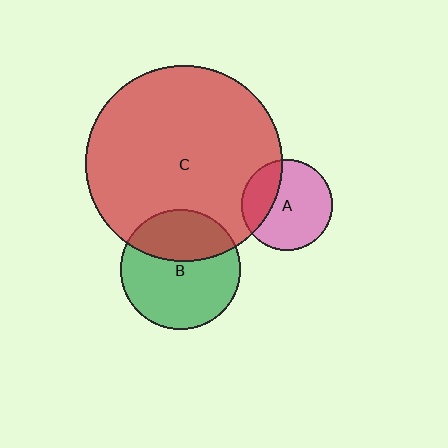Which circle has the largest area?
Circle C (red).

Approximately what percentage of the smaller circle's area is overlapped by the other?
Approximately 35%.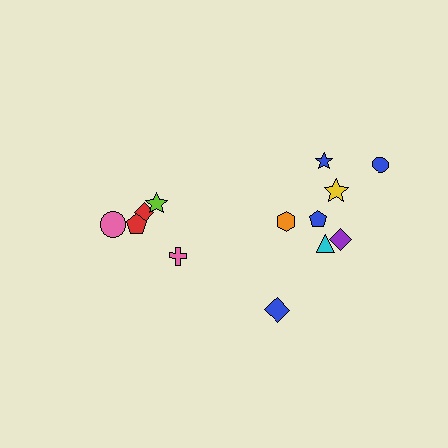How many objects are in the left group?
There are 5 objects.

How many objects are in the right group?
There are 8 objects.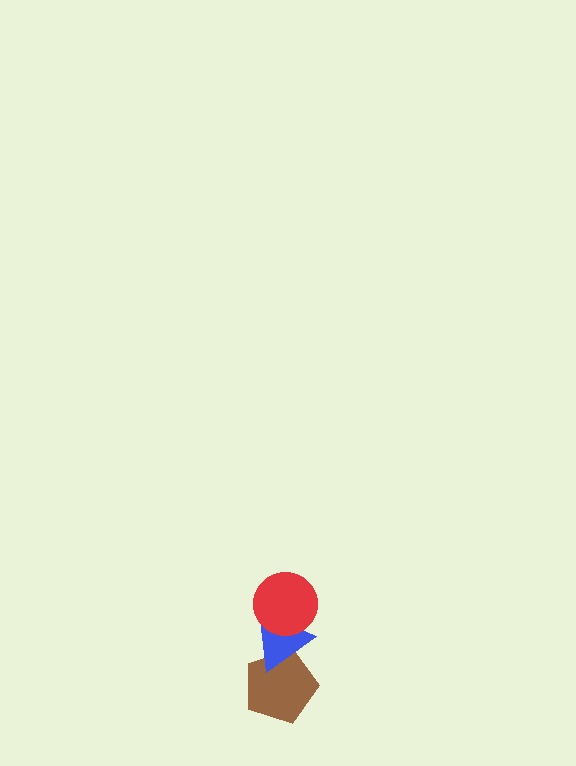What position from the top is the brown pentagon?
The brown pentagon is 3rd from the top.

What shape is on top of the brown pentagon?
The blue triangle is on top of the brown pentagon.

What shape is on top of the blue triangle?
The red circle is on top of the blue triangle.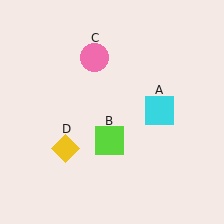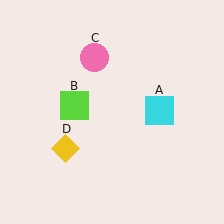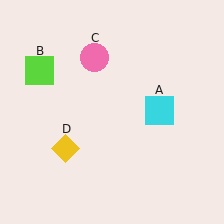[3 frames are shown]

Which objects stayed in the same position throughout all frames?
Cyan square (object A) and pink circle (object C) and yellow diamond (object D) remained stationary.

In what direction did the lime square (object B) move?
The lime square (object B) moved up and to the left.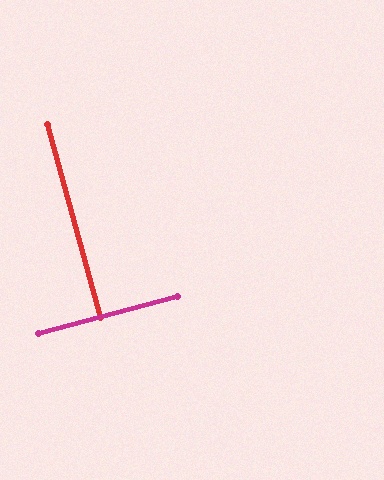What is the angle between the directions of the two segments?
Approximately 90 degrees.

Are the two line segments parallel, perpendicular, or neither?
Perpendicular — they meet at approximately 90°.